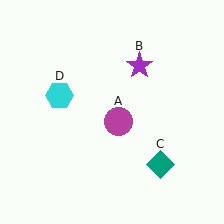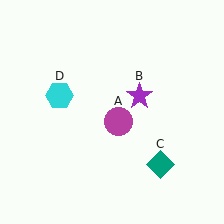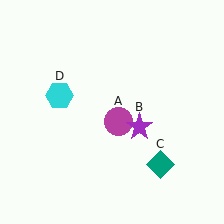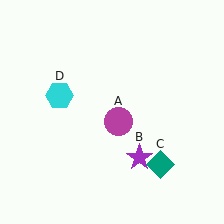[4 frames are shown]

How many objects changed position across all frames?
1 object changed position: purple star (object B).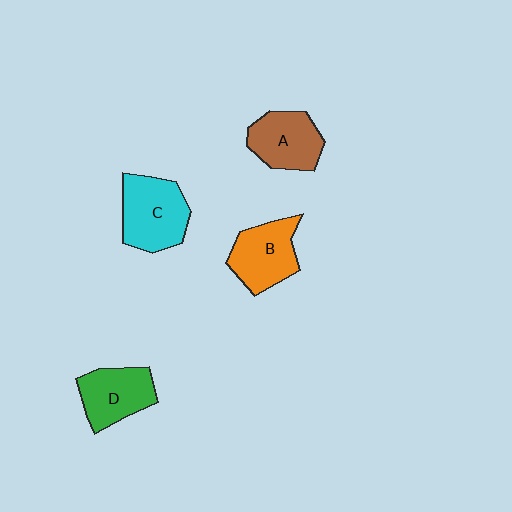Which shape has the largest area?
Shape C (cyan).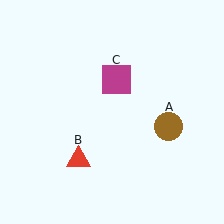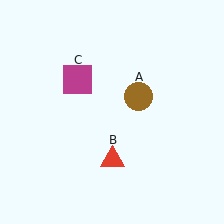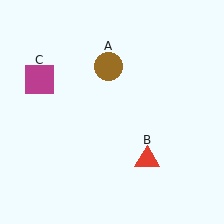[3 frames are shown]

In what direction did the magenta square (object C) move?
The magenta square (object C) moved left.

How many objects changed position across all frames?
3 objects changed position: brown circle (object A), red triangle (object B), magenta square (object C).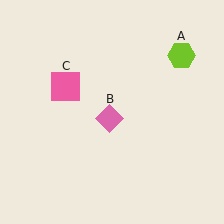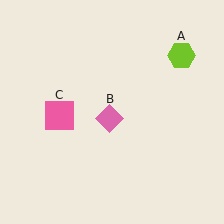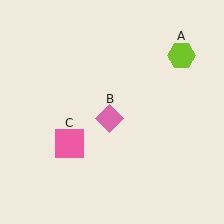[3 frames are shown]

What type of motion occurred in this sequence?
The pink square (object C) rotated counterclockwise around the center of the scene.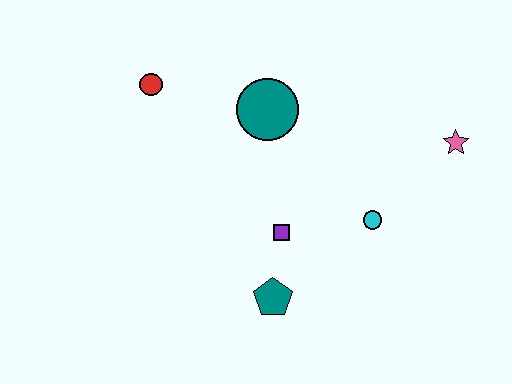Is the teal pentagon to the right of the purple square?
No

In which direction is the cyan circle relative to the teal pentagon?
The cyan circle is to the right of the teal pentagon.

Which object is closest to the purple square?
The teal pentagon is closest to the purple square.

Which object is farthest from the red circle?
The pink star is farthest from the red circle.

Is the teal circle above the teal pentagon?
Yes